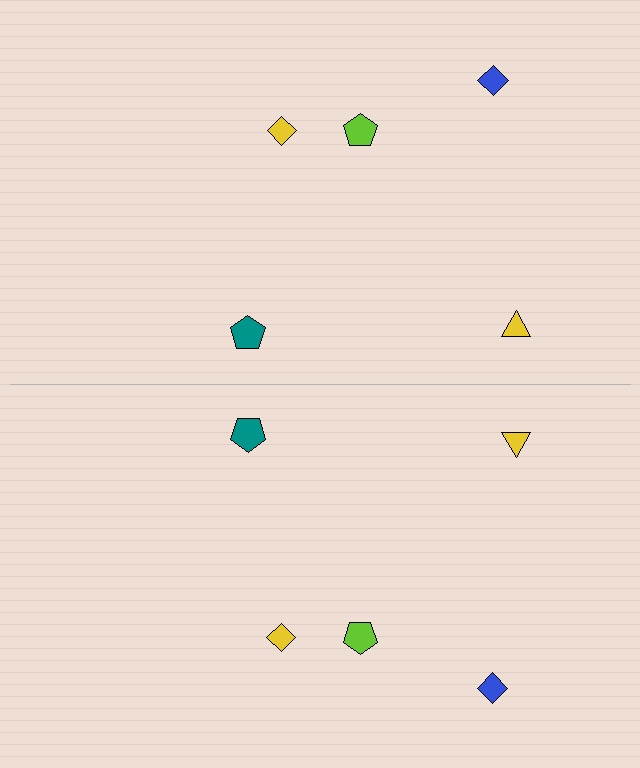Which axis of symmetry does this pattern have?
The pattern has a horizontal axis of symmetry running through the center of the image.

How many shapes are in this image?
There are 10 shapes in this image.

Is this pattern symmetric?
Yes, this pattern has bilateral (reflection) symmetry.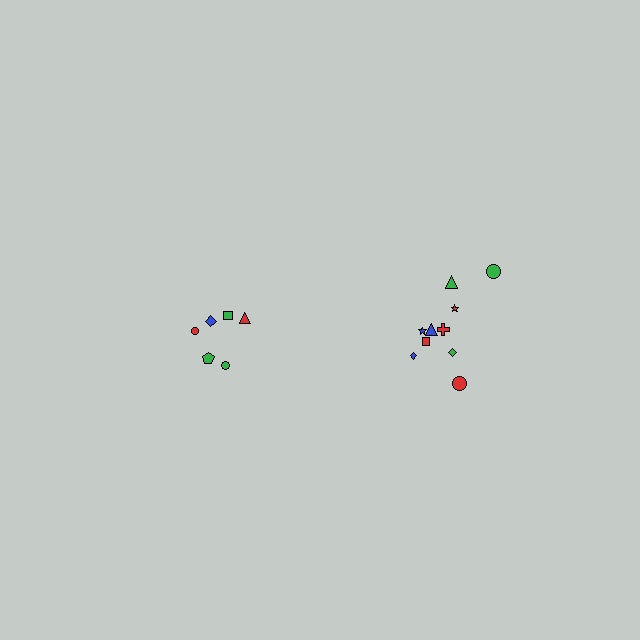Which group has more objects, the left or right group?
The right group.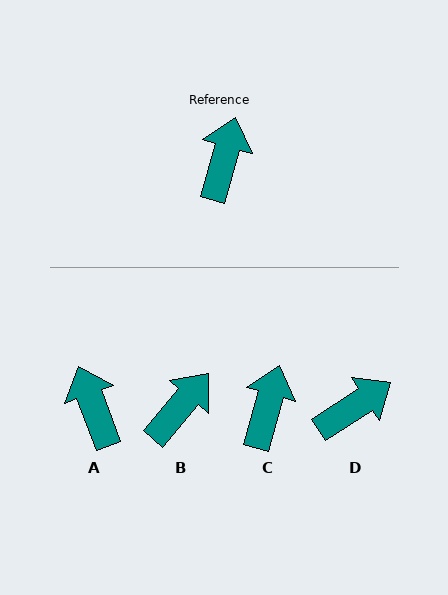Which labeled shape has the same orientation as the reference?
C.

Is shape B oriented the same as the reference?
No, it is off by about 24 degrees.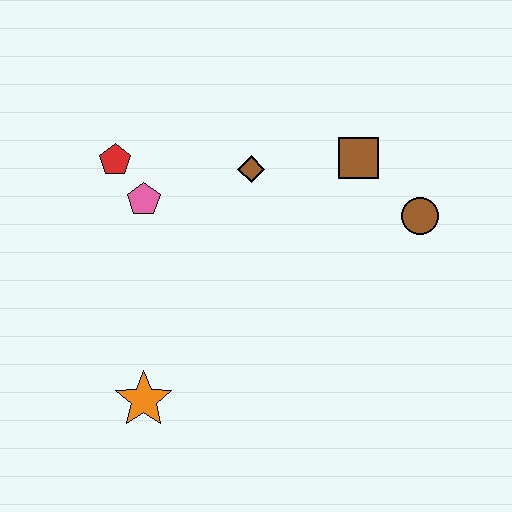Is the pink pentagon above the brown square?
No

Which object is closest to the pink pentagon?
The red pentagon is closest to the pink pentagon.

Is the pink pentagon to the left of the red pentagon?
No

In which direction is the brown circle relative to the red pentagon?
The brown circle is to the right of the red pentagon.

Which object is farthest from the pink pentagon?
The brown circle is farthest from the pink pentagon.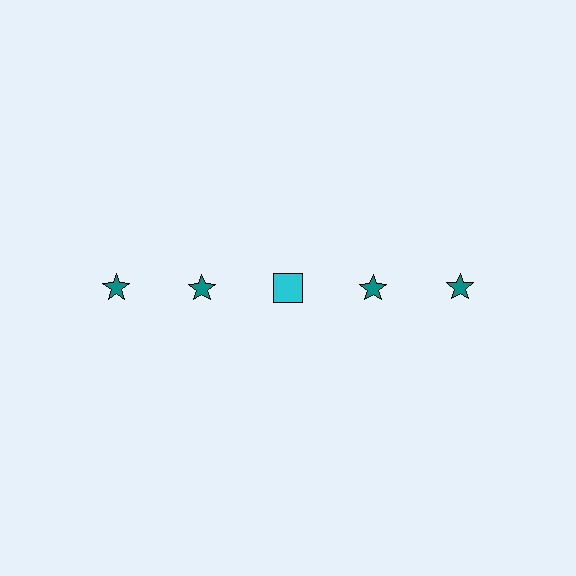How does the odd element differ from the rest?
It differs in both color (cyan instead of teal) and shape (square instead of star).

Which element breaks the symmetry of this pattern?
The cyan square in the top row, center column breaks the symmetry. All other shapes are teal stars.